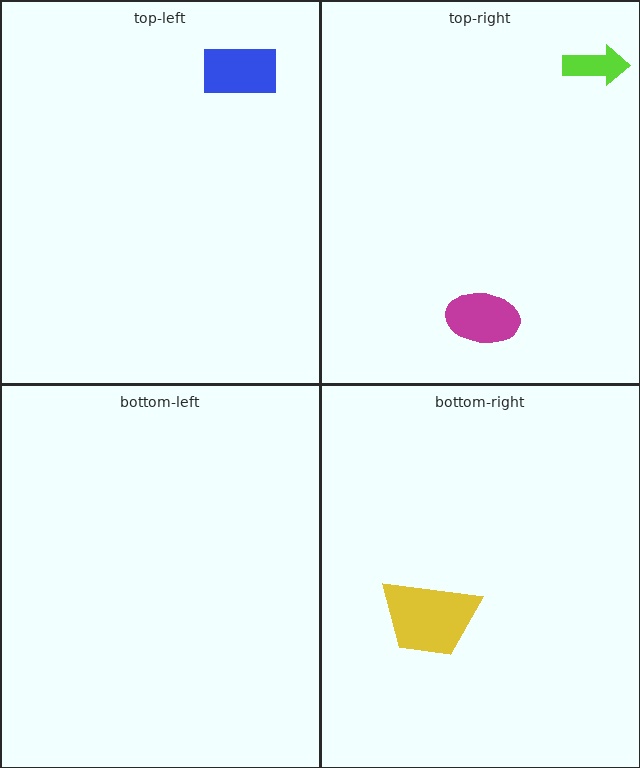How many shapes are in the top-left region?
1.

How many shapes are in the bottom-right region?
1.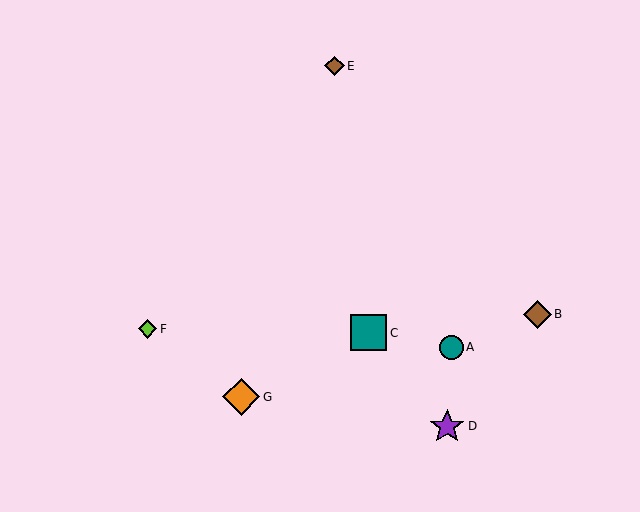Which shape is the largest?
The orange diamond (labeled G) is the largest.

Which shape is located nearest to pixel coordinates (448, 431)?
The purple star (labeled D) at (447, 427) is nearest to that location.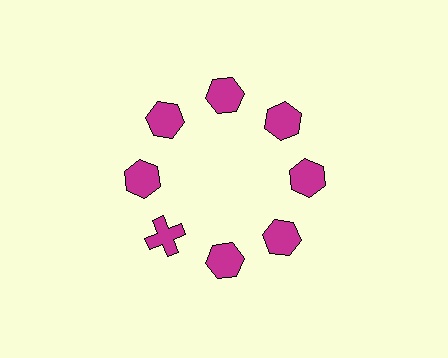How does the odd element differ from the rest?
It has a different shape: cross instead of hexagon.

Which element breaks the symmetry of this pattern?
The magenta cross at roughly the 8 o'clock position breaks the symmetry. All other shapes are magenta hexagons.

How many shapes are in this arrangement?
There are 8 shapes arranged in a ring pattern.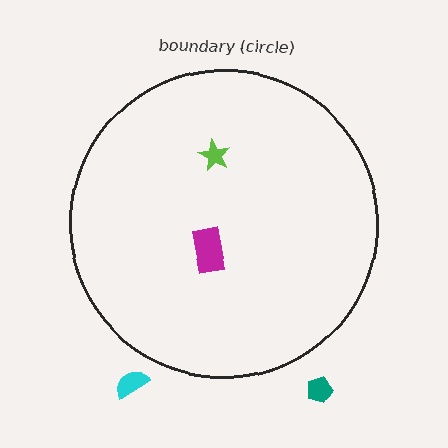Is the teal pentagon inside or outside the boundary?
Outside.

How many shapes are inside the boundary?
2 inside, 2 outside.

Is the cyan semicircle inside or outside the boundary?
Outside.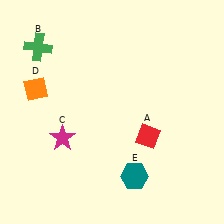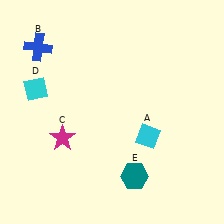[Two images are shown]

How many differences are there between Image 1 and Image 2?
There are 3 differences between the two images.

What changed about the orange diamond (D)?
In Image 1, D is orange. In Image 2, it changed to cyan.